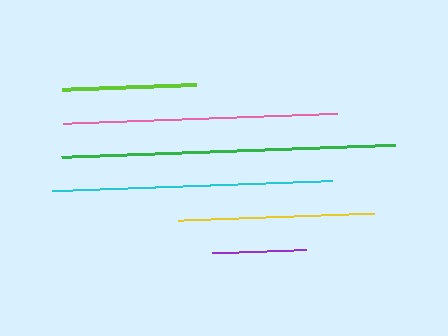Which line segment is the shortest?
The purple line is the shortest at approximately 94 pixels.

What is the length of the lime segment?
The lime segment is approximately 133 pixels long.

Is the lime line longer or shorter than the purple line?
The lime line is longer than the purple line.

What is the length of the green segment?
The green segment is approximately 333 pixels long.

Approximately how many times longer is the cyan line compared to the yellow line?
The cyan line is approximately 1.4 times the length of the yellow line.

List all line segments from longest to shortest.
From longest to shortest: green, cyan, pink, yellow, lime, purple.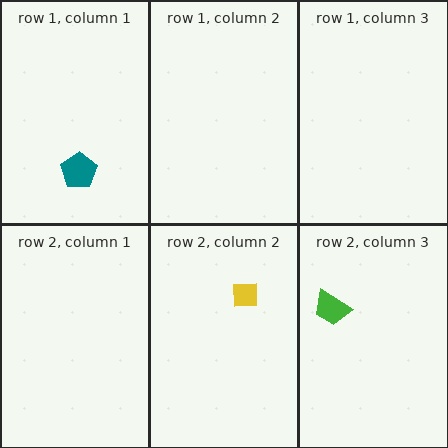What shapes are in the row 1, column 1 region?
The teal pentagon.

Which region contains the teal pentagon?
The row 1, column 1 region.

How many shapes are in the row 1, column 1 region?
1.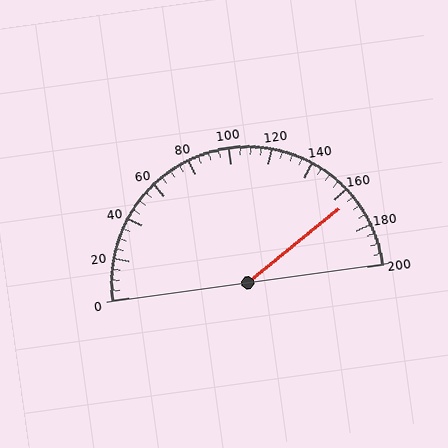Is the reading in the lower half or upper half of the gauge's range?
The reading is in the upper half of the range (0 to 200).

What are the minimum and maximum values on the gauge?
The gauge ranges from 0 to 200.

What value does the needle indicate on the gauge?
The needle indicates approximately 165.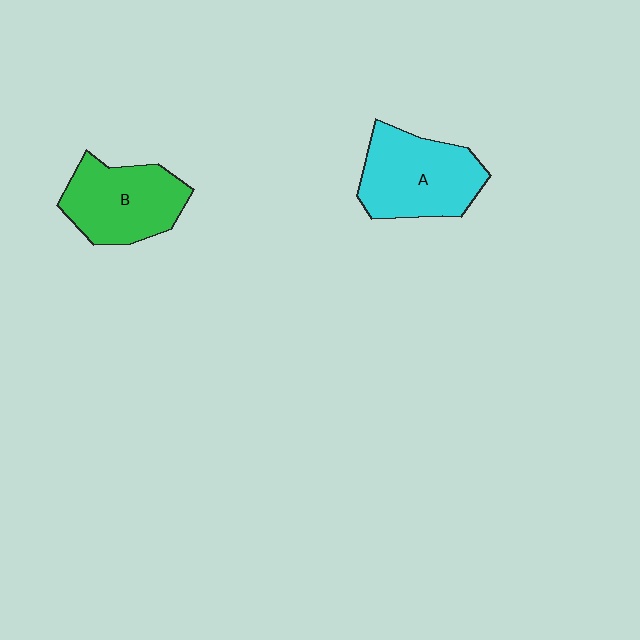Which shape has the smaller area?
Shape B (green).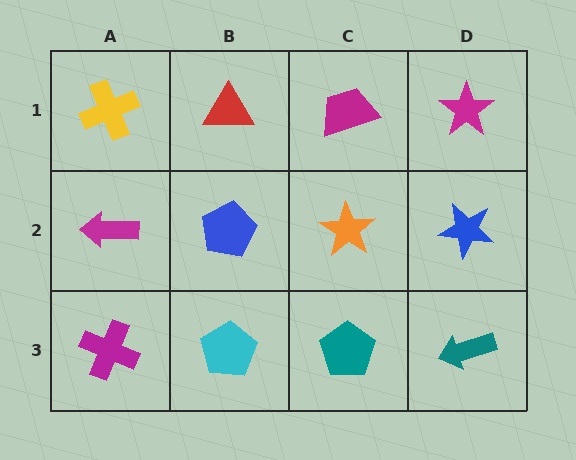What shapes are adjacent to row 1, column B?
A blue pentagon (row 2, column B), a yellow cross (row 1, column A), a magenta trapezoid (row 1, column C).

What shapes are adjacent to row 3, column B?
A blue pentagon (row 2, column B), a magenta cross (row 3, column A), a teal pentagon (row 3, column C).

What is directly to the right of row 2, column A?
A blue pentagon.